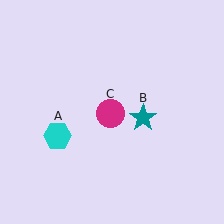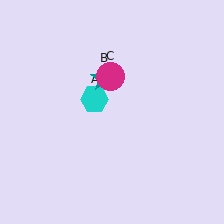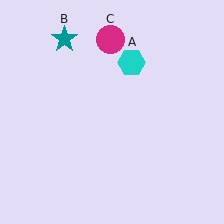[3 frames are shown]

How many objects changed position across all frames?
3 objects changed position: cyan hexagon (object A), teal star (object B), magenta circle (object C).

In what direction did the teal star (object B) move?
The teal star (object B) moved up and to the left.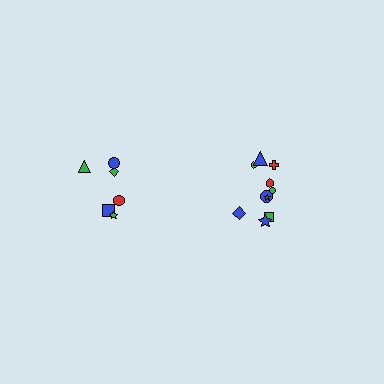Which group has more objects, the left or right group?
The right group.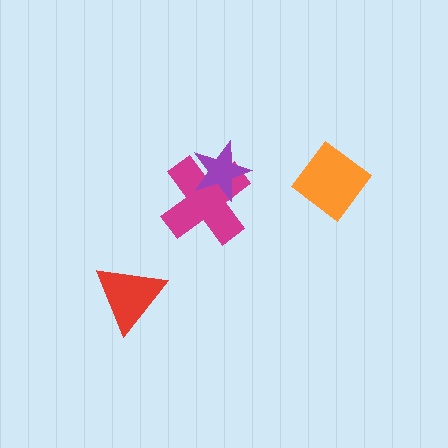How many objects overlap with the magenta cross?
1 object overlaps with the magenta cross.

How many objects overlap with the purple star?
1 object overlaps with the purple star.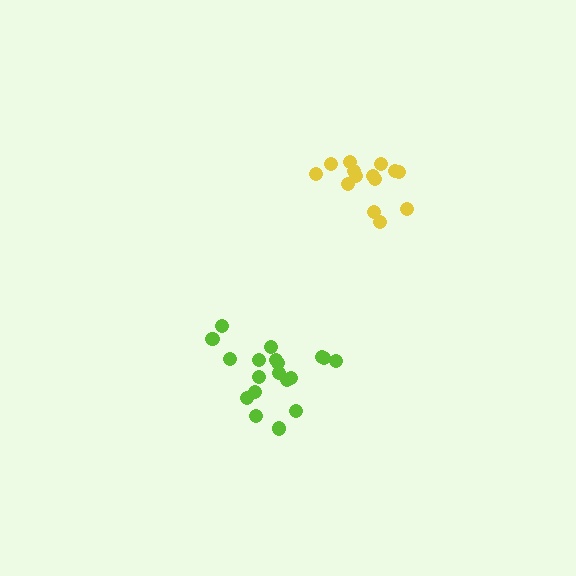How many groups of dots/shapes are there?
There are 2 groups.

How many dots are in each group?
Group 1: 14 dots, Group 2: 19 dots (33 total).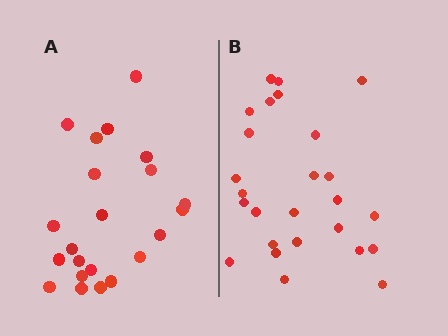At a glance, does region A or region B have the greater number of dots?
Region B (the right region) has more dots.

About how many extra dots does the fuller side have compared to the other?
Region B has about 4 more dots than region A.